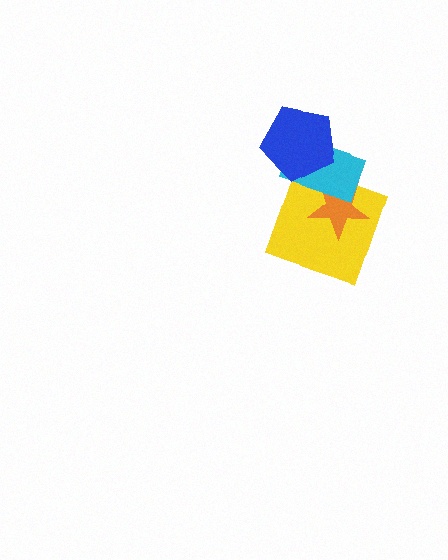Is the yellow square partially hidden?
Yes, it is partially covered by another shape.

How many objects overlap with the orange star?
2 objects overlap with the orange star.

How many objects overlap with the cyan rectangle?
3 objects overlap with the cyan rectangle.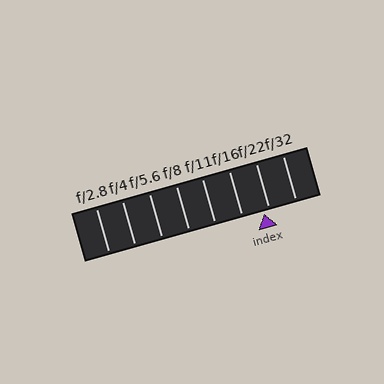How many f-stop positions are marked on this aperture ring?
There are 8 f-stop positions marked.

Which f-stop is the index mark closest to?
The index mark is closest to f/22.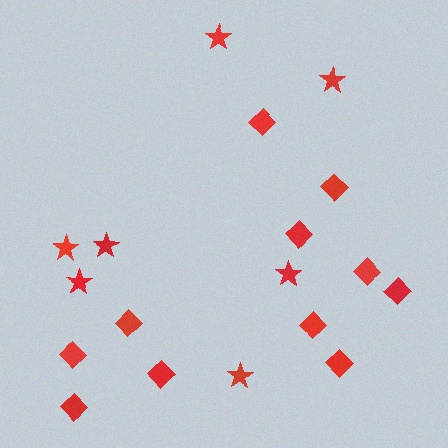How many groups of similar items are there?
There are 2 groups: one group of stars (7) and one group of diamonds (11).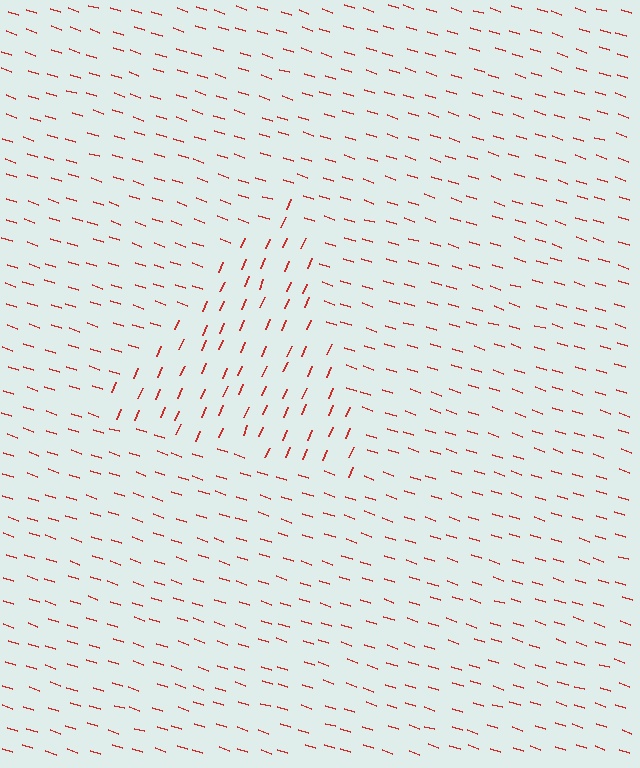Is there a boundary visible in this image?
Yes, there is a texture boundary formed by a change in line orientation.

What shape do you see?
I see a triangle.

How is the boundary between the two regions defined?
The boundary is defined purely by a change in line orientation (approximately 85 degrees difference). All lines are the same color and thickness.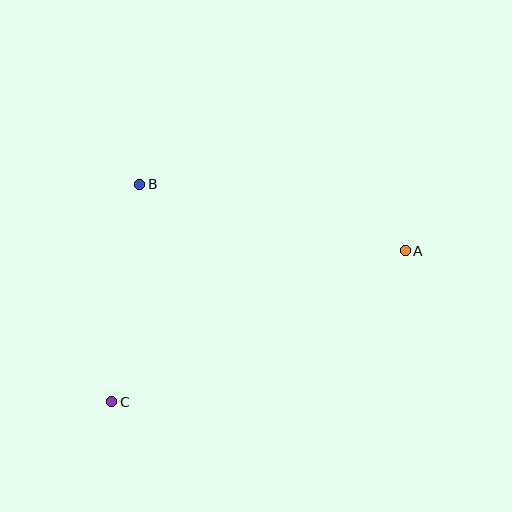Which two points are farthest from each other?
Points A and C are farthest from each other.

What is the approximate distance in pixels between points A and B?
The distance between A and B is approximately 274 pixels.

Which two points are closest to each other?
Points B and C are closest to each other.